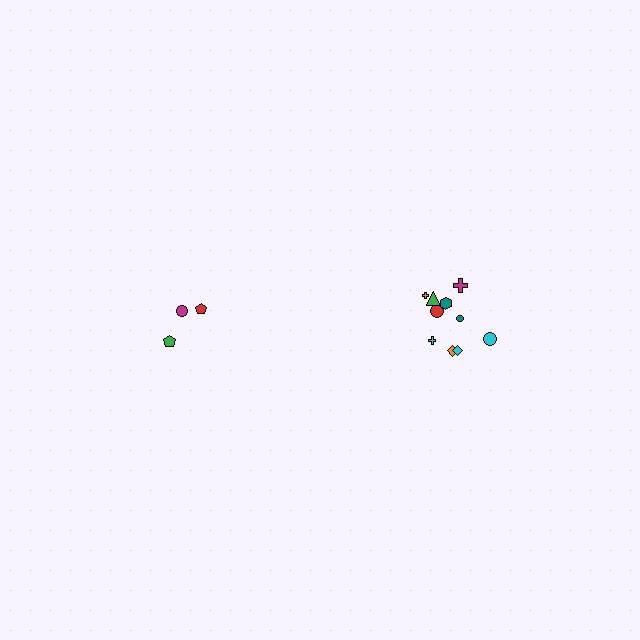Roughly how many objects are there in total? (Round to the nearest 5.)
Roughly 15 objects in total.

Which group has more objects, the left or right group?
The right group.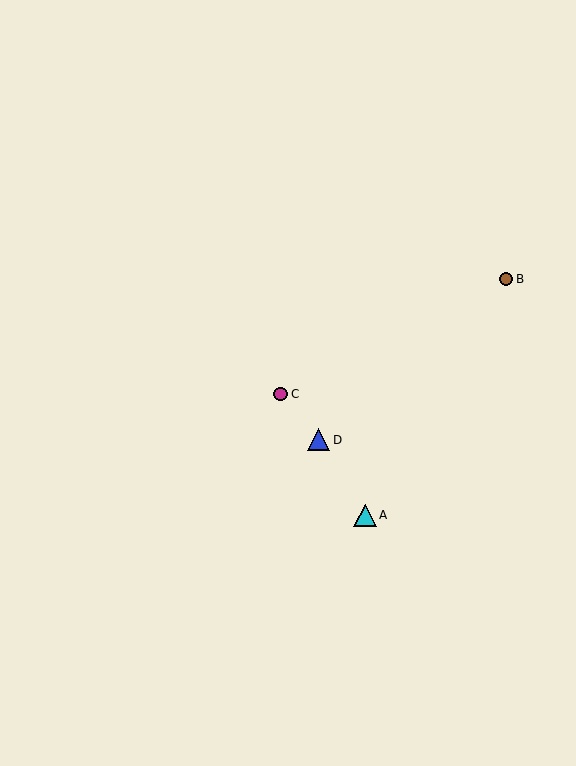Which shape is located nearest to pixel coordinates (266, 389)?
The magenta circle (labeled C) at (281, 394) is nearest to that location.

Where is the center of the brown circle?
The center of the brown circle is at (506, 279).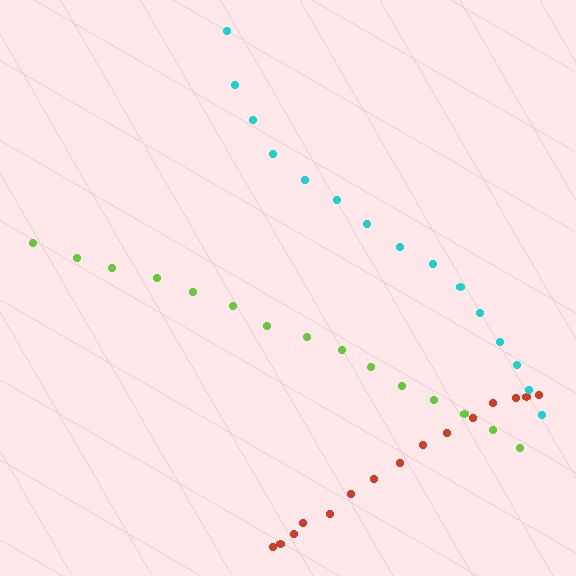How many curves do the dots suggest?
There are 3 distinct paths.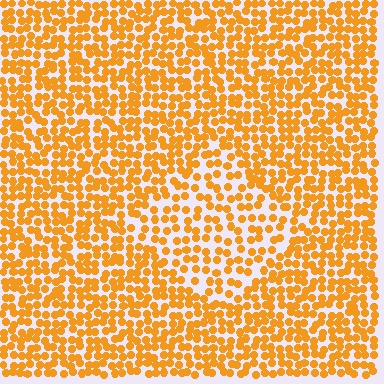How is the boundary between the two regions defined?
The boundary is defined by a change in element density (approximately 1.6x ratio). All elements are the same color, size, and shape.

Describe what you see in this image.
The image contains small orange elements arranged at two different densities. A diamond-shaped region is visible where the elements are less densely packed than the surrounding area.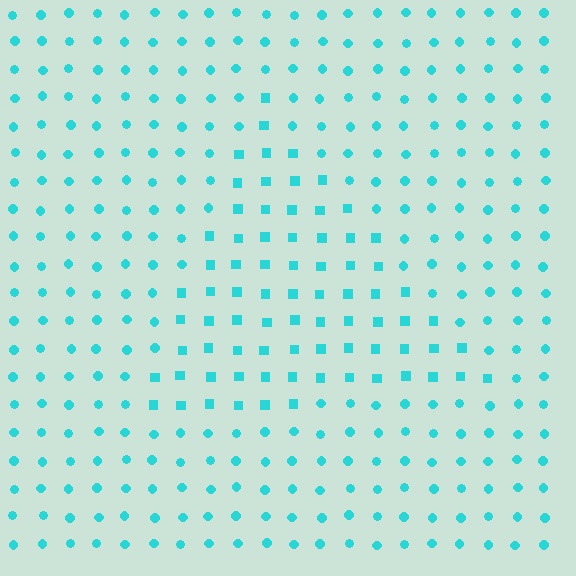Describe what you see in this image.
The image is filled with small cyan elements arranged in a uniform grid. A triangle-shaped region contains squares, while the surrounding area contains circles. The boundary is defined purely by the change in element shape.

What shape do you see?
I see a triangle.